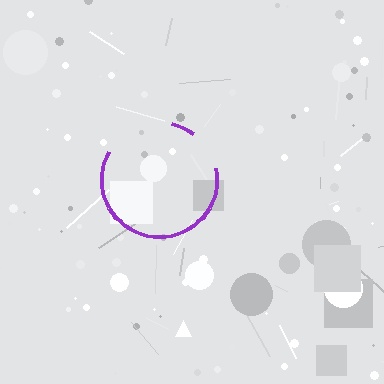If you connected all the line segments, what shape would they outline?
They would outline a circle.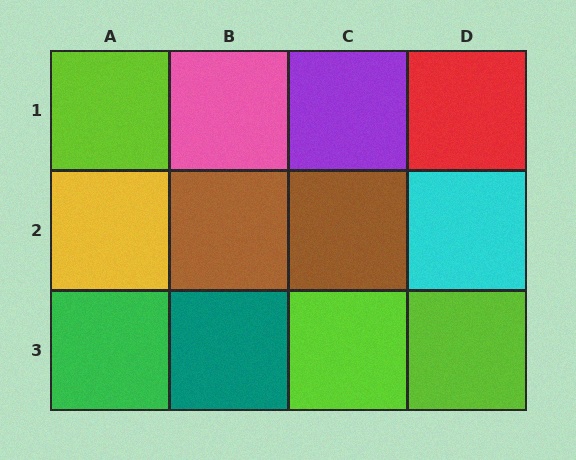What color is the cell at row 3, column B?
Teal.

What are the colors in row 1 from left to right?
Lime, pink, purple, red.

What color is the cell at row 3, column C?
Lime.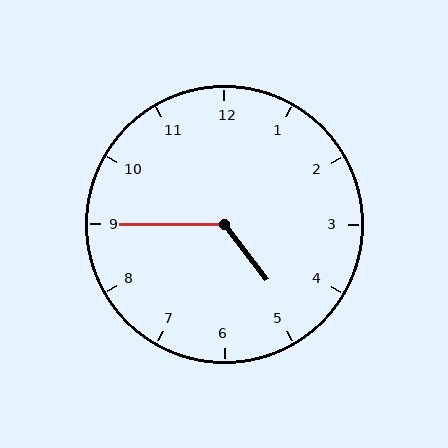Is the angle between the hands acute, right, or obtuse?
It is obtuse.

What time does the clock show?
4:45.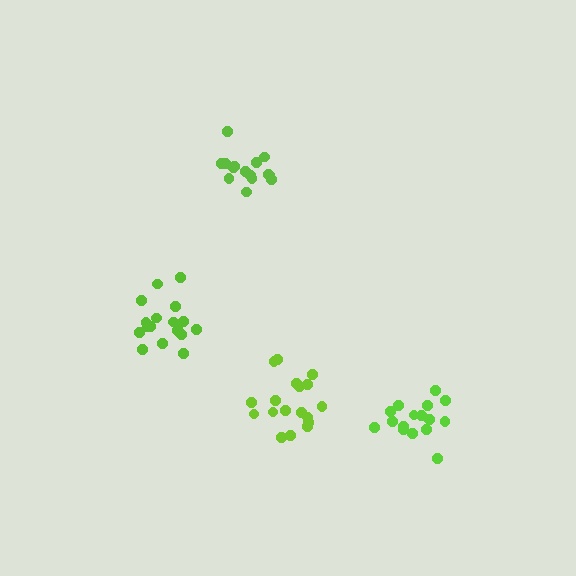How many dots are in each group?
Group 1: 16 dots, Group 2: 15 dots, Group 3: 19 dots, Group 4: 18 dots (68 total).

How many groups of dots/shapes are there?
There are 4 groups.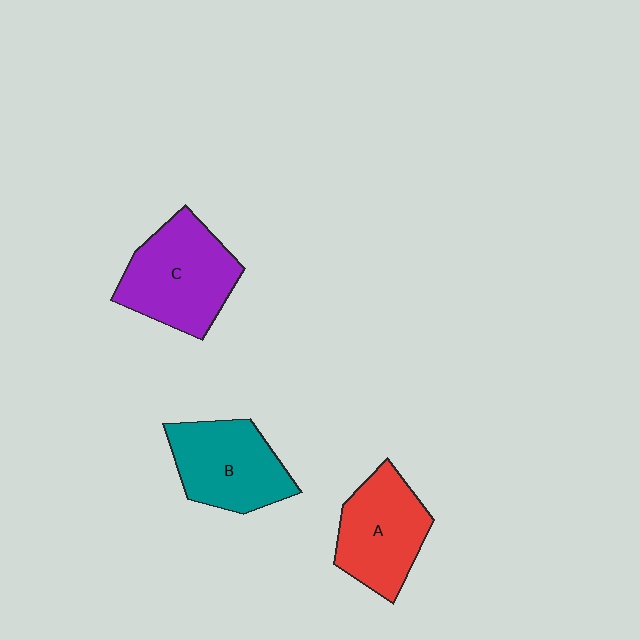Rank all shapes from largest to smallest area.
From largest to smallest: C (purple), B (teal), A (red).